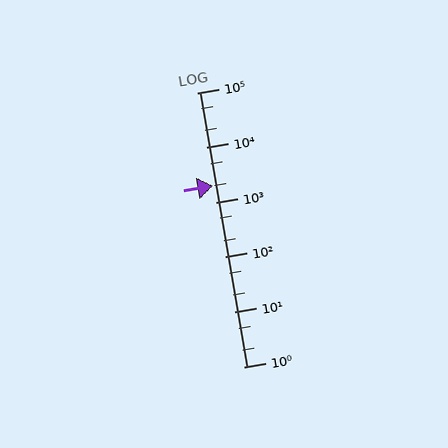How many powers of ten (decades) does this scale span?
The scale spans 5 decades, from 1 to 100000.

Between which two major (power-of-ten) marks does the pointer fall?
The pointer is between 1000 and 10000.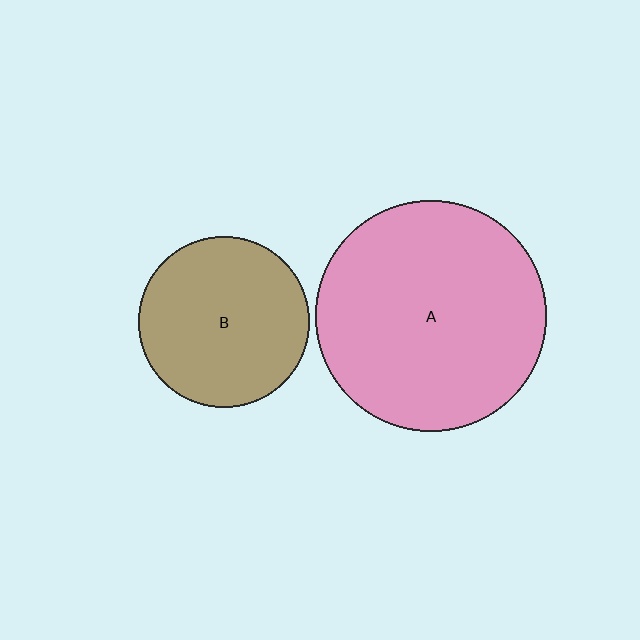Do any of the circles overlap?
No, none of the circles overlap.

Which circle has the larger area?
Circle A (pink).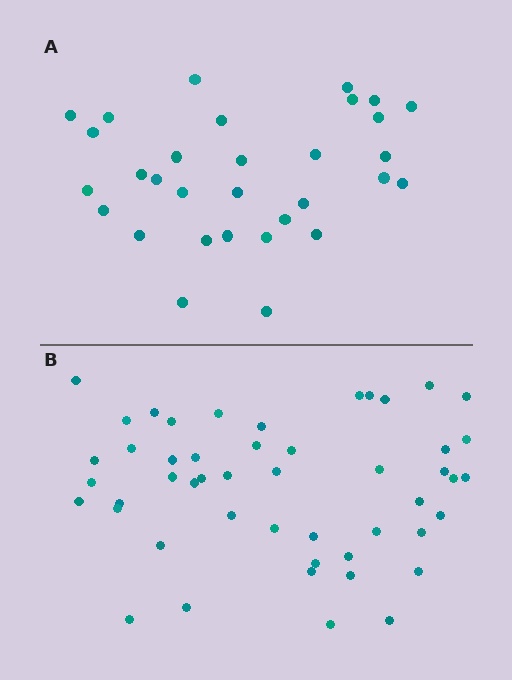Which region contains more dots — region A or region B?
Region B (the bottom region) has more dots.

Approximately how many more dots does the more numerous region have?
Region B has approximately 20 more dots than region A.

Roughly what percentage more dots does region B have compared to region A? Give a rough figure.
About 60% more.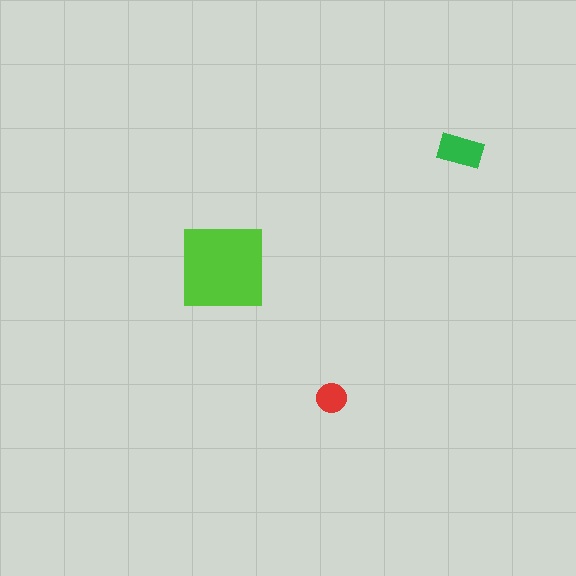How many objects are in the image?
There are 3 objects in the image.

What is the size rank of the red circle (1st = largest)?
3rd.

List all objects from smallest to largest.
The red circle, the green rectangle, the lime square.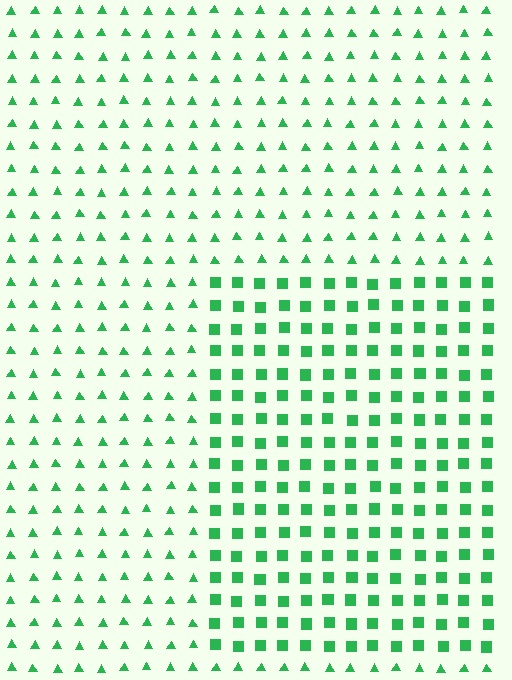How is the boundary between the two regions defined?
The boundary is defined by a change in element shape: squares inside vs. triangles outside. All elements share the same color and spacing.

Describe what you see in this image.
The image is filled with small green elements arranged in a uniform grid. A rectangle-shaped region contains squares, while the surrounding area contains triangles. The boundary is defined purely by the change in element shape.